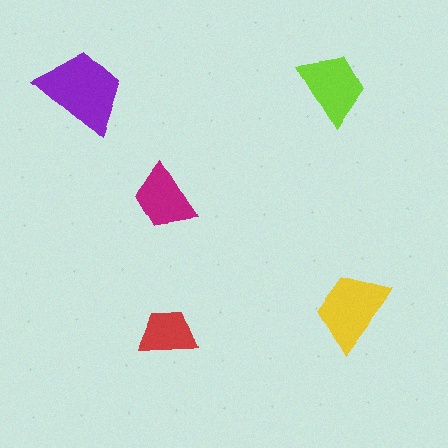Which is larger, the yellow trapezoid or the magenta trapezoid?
The yellow one.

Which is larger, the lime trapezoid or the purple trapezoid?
The purple one.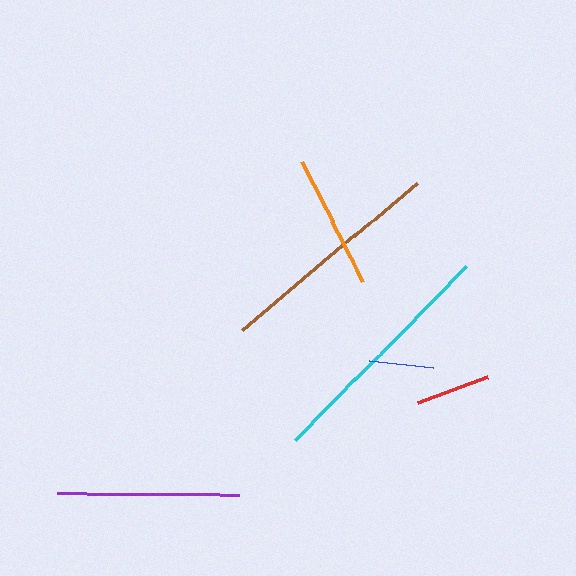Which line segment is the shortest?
The blue line is the shortest at approximately 65 pixels.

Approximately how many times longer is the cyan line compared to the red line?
The cyan line is approximately 3.3 times the length of the red line.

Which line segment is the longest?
The cyan line is the longest at approximately 244 pixels.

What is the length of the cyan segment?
The cyan segment is approximately 244 pixels long.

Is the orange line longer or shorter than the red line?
The orange line is longer than the red line.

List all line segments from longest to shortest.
From longest to shortest: cyan, brown, purple, orange, red, blue.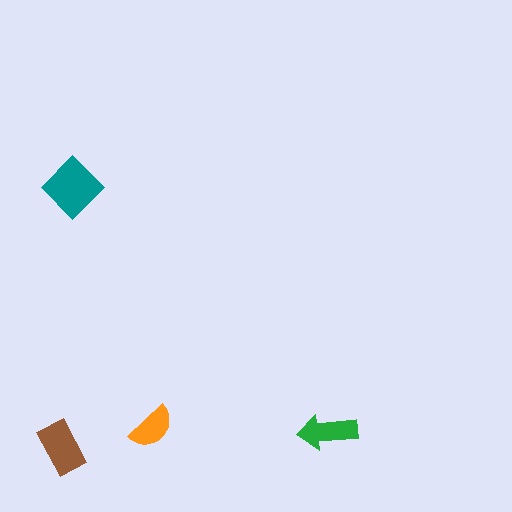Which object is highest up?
The teal diamond is topmost.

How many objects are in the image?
There are 4 objects in the image.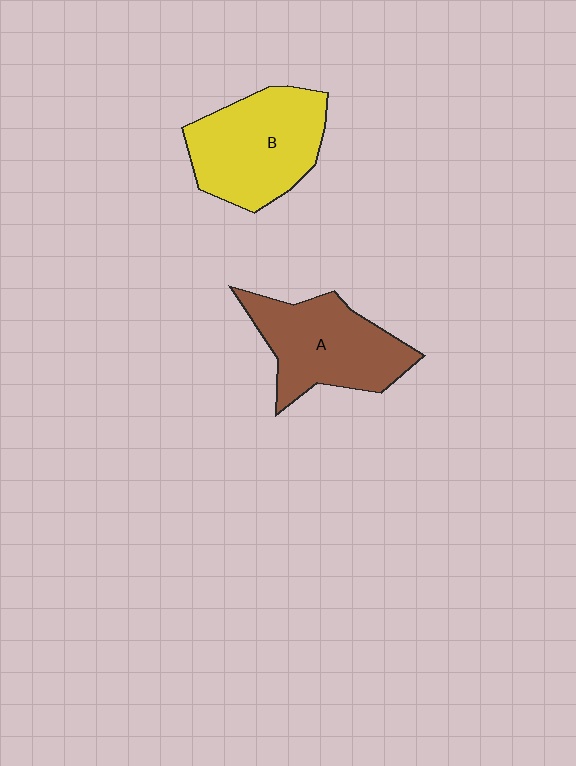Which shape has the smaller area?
Shape A (brown).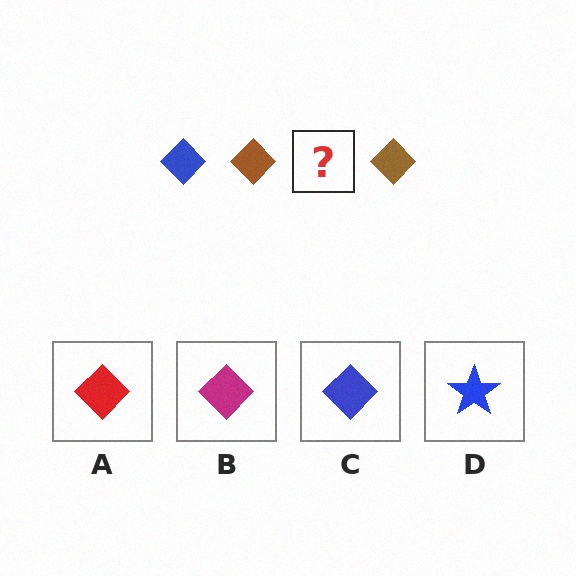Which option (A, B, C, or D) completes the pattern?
C.